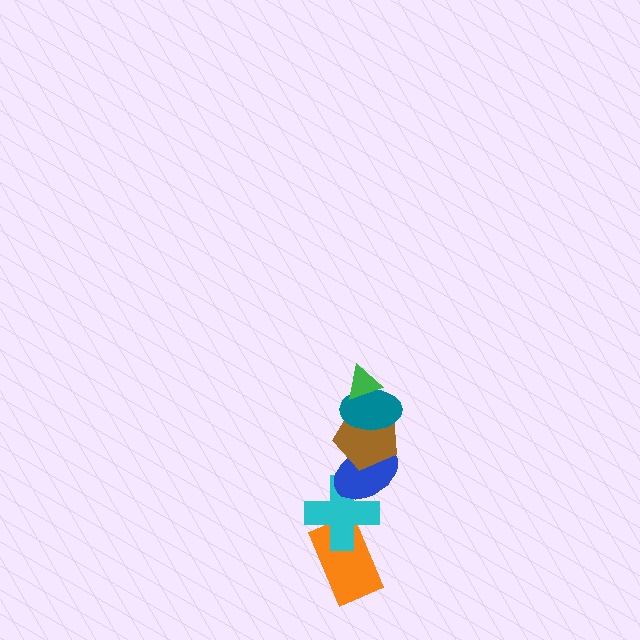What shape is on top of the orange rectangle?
The cyan cross is on top of the orange rectangle.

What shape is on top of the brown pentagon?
The teal ellipse is on top of the brown pentagon.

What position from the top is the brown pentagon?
The brown pentagon is 3rd from the top.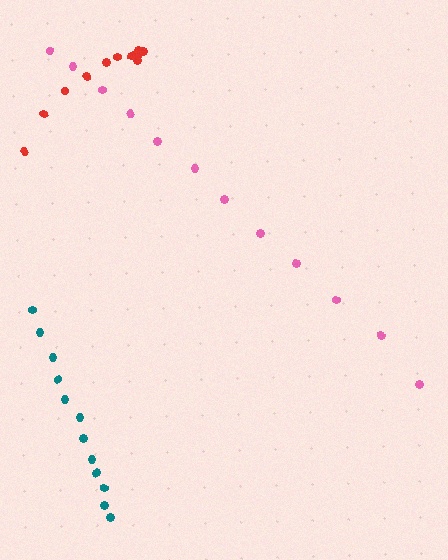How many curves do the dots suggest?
There are 3 distinct paths.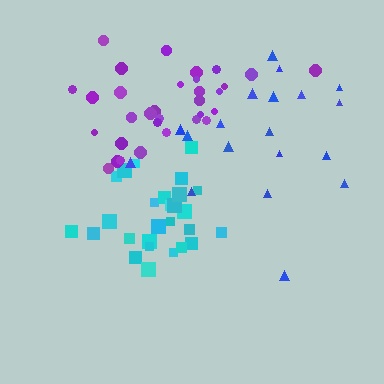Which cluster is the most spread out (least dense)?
Blue.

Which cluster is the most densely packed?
Cyan.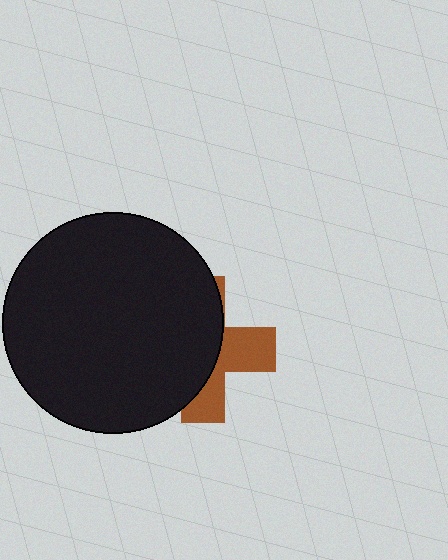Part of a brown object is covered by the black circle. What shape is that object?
It is a cross.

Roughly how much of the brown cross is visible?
A small part of it is visible (roughly 39%).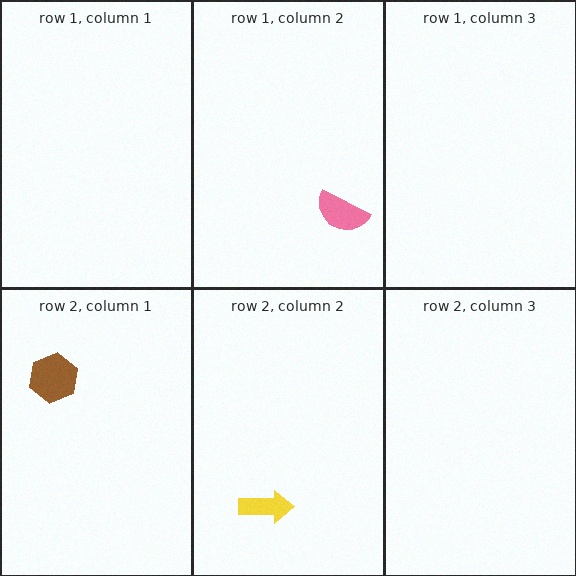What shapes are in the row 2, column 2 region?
The yellow arrow.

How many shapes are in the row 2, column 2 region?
1.